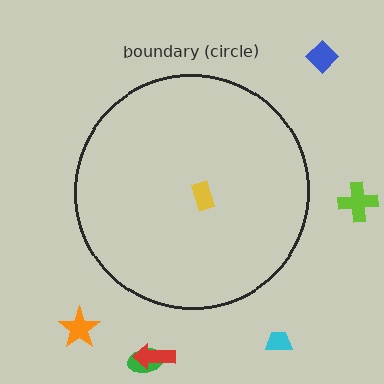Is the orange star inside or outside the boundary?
Outside.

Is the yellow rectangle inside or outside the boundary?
Inside.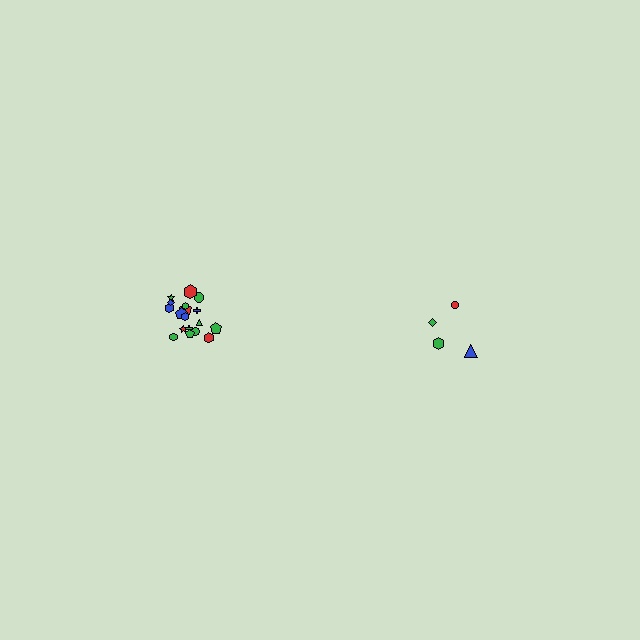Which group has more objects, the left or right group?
The left group.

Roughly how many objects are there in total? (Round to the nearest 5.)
Roughly 20 objects in total.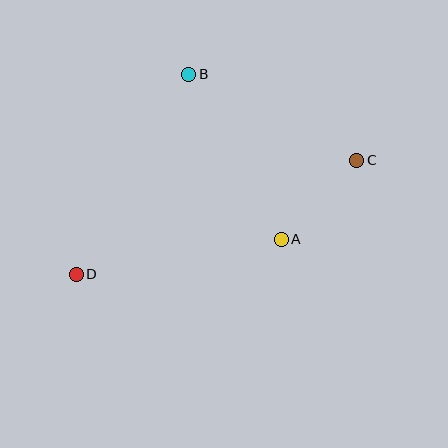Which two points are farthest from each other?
Points C and D are farthest from each other.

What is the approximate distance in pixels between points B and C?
The distance between B and C is approximately 189 pixels.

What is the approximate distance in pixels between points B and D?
The distance between B and D is approximately 229 pixels.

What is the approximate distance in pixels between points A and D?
The distance between A and D is approximately 208 pixels.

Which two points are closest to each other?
Points A and C are closest to each other.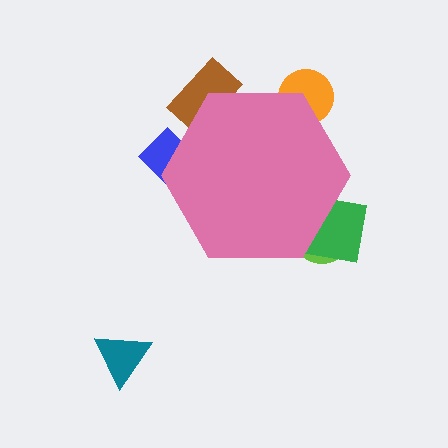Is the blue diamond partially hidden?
Yes, the blue diamond is partially hidden behind the pink hexagon.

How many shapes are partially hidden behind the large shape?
5 shapes are partially hidden.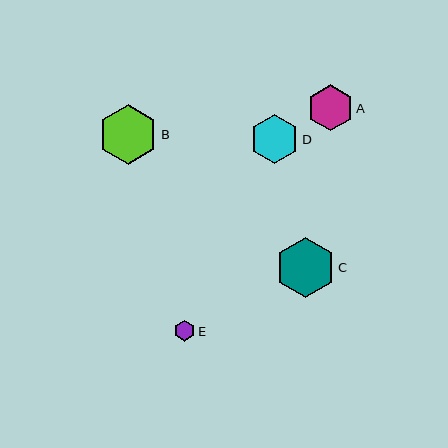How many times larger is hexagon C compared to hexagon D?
Hexagon C is approximately 1.2 times the size of hexagon D.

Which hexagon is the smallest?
Hexagon E is the smallest with a size of approximately 21 pixels.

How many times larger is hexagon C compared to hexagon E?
Hexagon C is approximately 2.9 times the size of hexagon E.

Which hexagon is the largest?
Hexagon C is the largest with a size of approximately 60 pixels.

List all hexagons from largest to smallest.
From largest to smallest: C, B, D, A, E.